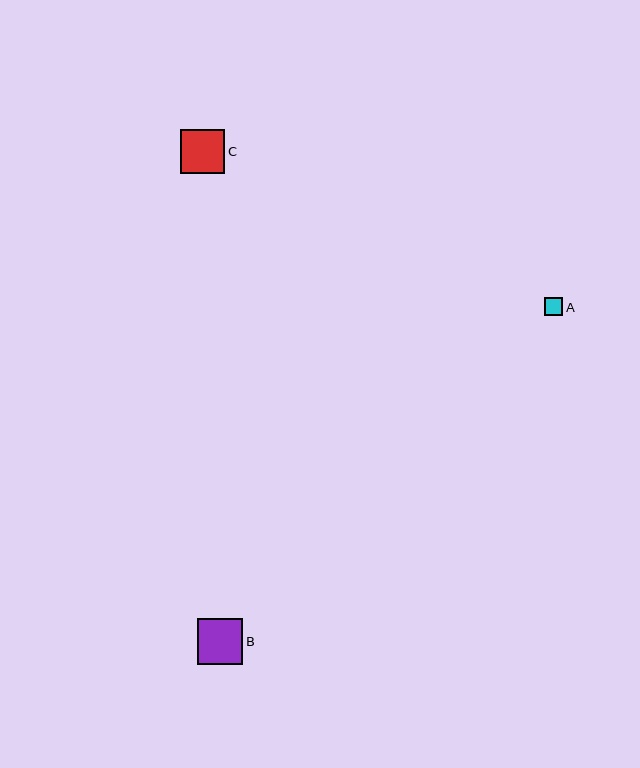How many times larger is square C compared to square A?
Square C is approximately 2.5 times the size of square A.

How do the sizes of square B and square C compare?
Square B and square C are approximately the same size.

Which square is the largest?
Square B is the largest with a size of approximately 46 pixels.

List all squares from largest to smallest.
From largest to smallest: B, C, A.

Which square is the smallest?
Square A is the smallest with a size of approximately 18 pixels.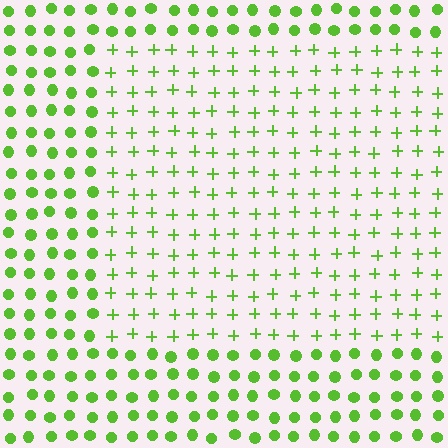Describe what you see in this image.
The image is filled with small lime elements arranged in a uniform grid. A rectangle-shaped region contains plus signs, while the surrounding area contains circles. The boundary is defined purely by the change in element shape.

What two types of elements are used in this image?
The image uses plus signs inside the rectangle region and circles outside it.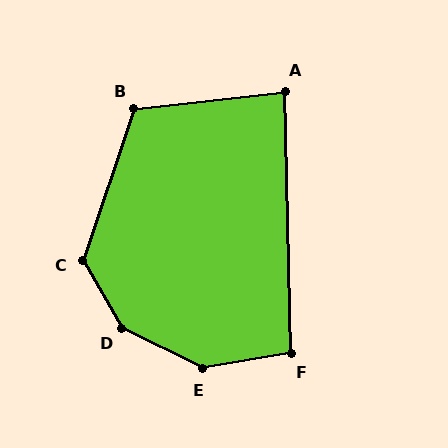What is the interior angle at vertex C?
Approximately 131 degrees (obtuse).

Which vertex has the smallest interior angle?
A, at approximately 85 degrees.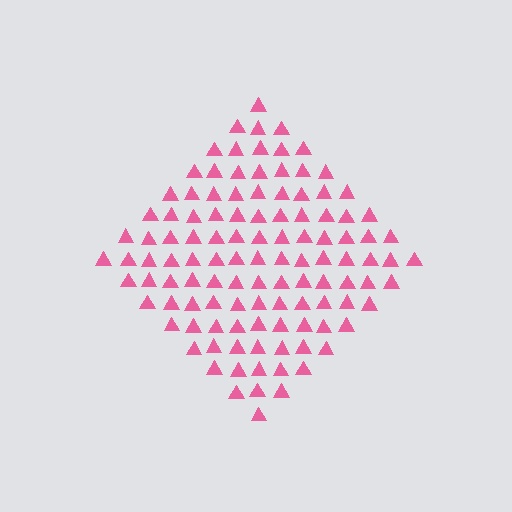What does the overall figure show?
The overall figure shows a diamond.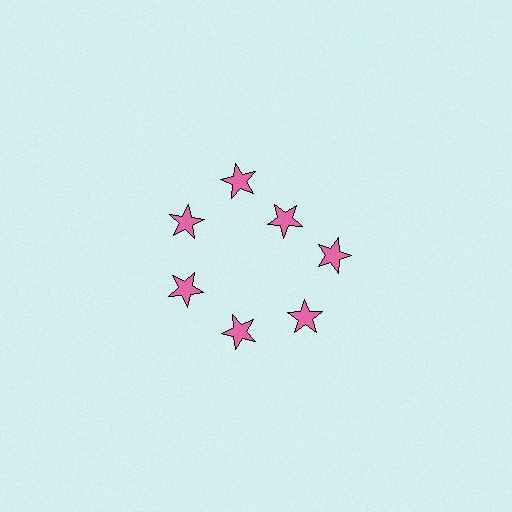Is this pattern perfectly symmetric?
No. The 7 pink stars are arranged in a ring, but one element near the 1 o'clock position is pulled inward toward the center, breaking the 7-fold rotational symmetry.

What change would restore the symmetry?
The symmetry would be restored by moving it outward, back onto the ring so that all 7 stars sit at equal angles and equal distance from the center.